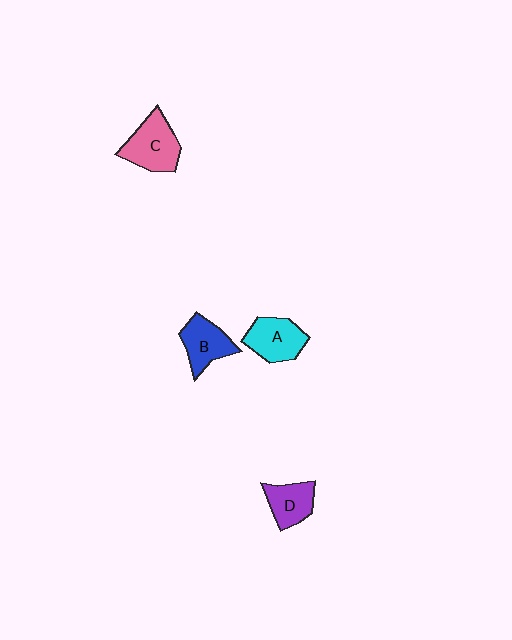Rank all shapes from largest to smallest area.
From largest to smallest: C (pink), A (cyan), B (blue), D (purple).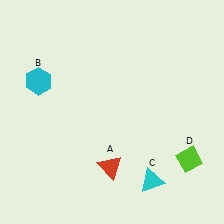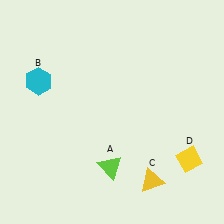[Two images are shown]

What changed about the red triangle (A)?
In Image 1, A is red. In Image 2, it changed to lime.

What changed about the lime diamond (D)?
In Image 1, D is lime. In Image 2, it changed to yellow.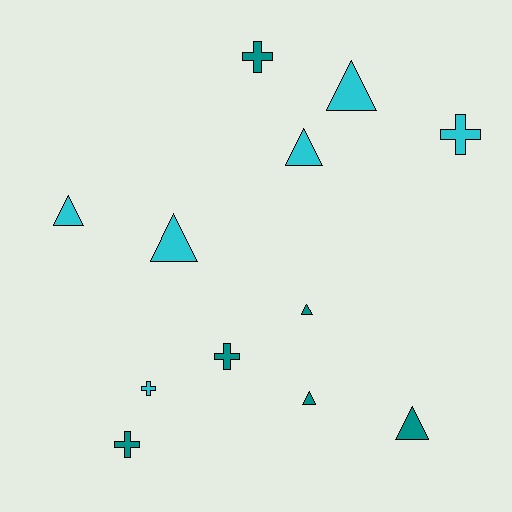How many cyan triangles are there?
There are 4 cyan triangles.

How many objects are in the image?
There are 12 objects.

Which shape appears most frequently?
Triangle, with 7 objects.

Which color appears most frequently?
Teal, with 6 objects.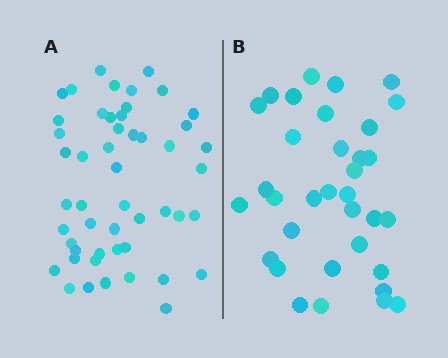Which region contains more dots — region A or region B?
Region A (the left region) has more dots.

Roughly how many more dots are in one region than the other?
Region A has approximately 15 more dots than region B.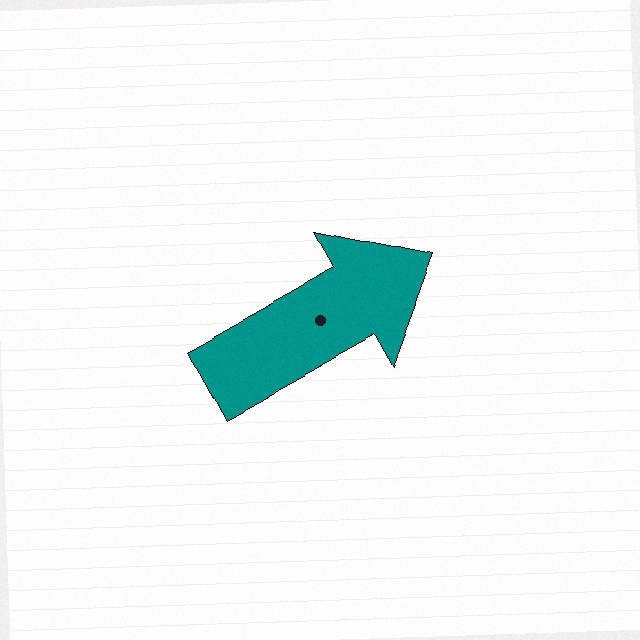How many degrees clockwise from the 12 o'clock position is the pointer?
Approximately 61 degrees.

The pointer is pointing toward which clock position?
Roughly 2 o'clock.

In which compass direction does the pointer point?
Northeast.